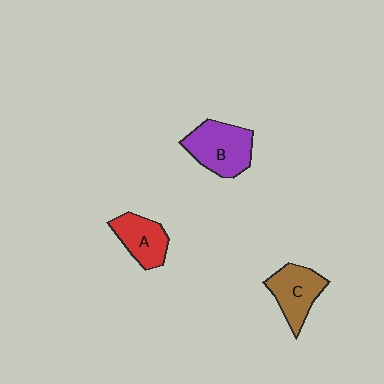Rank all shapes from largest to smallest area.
From largest to smallest: B (purple), C (brown), A (red).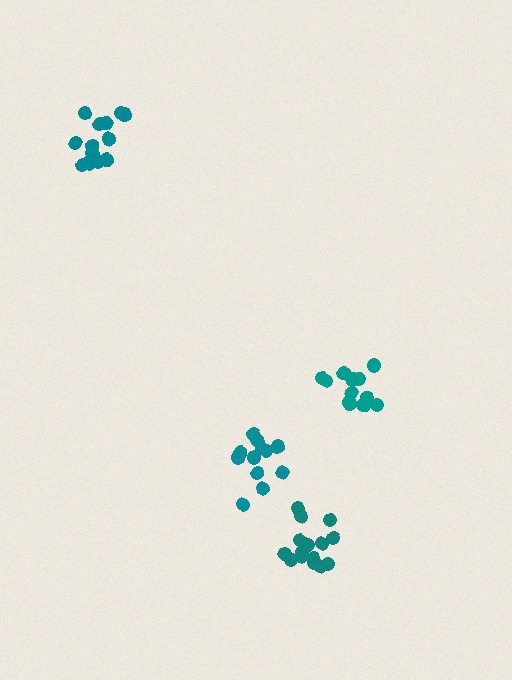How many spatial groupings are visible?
There are 4 spatial groupings.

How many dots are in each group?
Group 1: 13 dots, Group 2: 11 dots, Group 3: 13 dots, Group 4: 17 dots (54 total).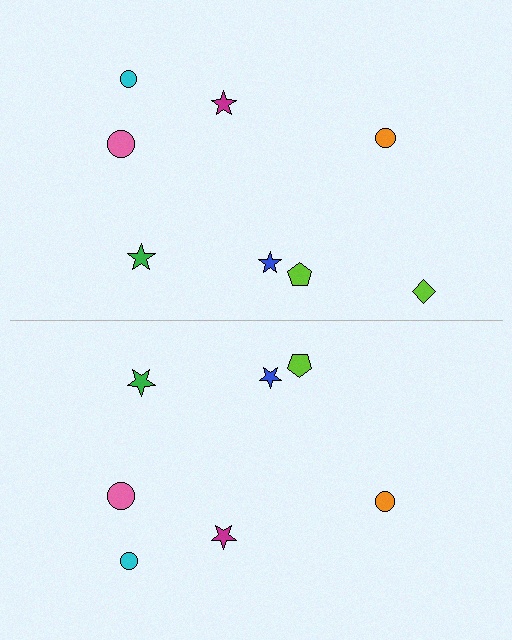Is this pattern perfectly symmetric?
No, the pattern is not perfectly symmetric. A lime diamond is missing from the bottom side.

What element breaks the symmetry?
A lime diamond is missing from the bottom side.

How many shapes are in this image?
There are 15 shapes in this image.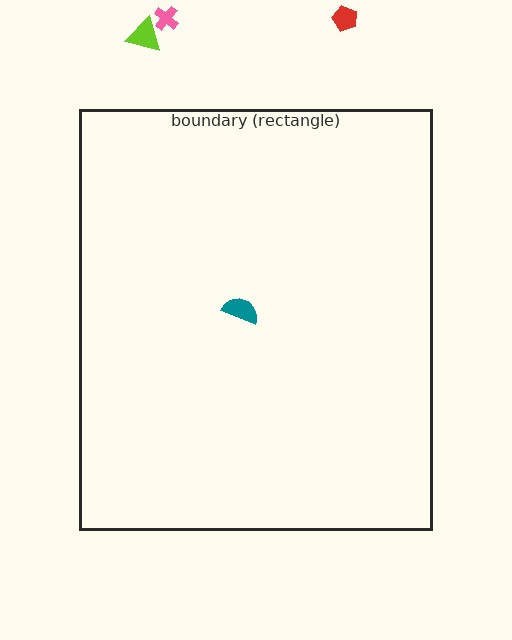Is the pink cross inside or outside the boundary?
Outside.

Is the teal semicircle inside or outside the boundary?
Inside.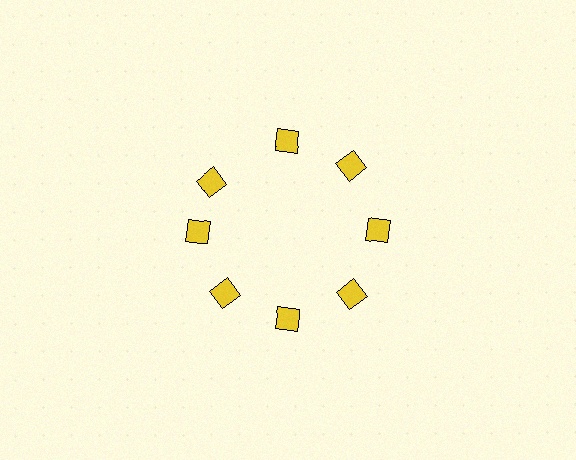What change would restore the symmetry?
The symmetry would be restored by rotating it back into even spacing with its neighbors so that all 8 squares sit at equal angles and equal distance from the center.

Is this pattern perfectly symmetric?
No. The 8 yellow squares are arranged in a ring, but one element near the 10 o'clock position is rotated out of alignment along the ring, breaking the 8-fold rotational symmetry.